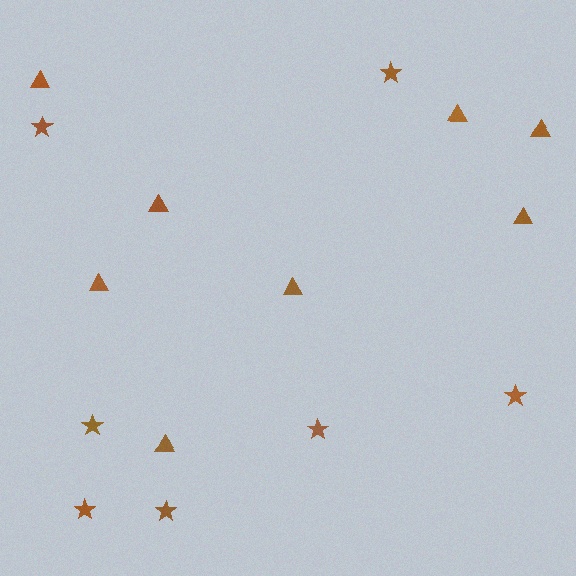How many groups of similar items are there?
There are 2 groups: one group of triangles (8) and one group of stars (7).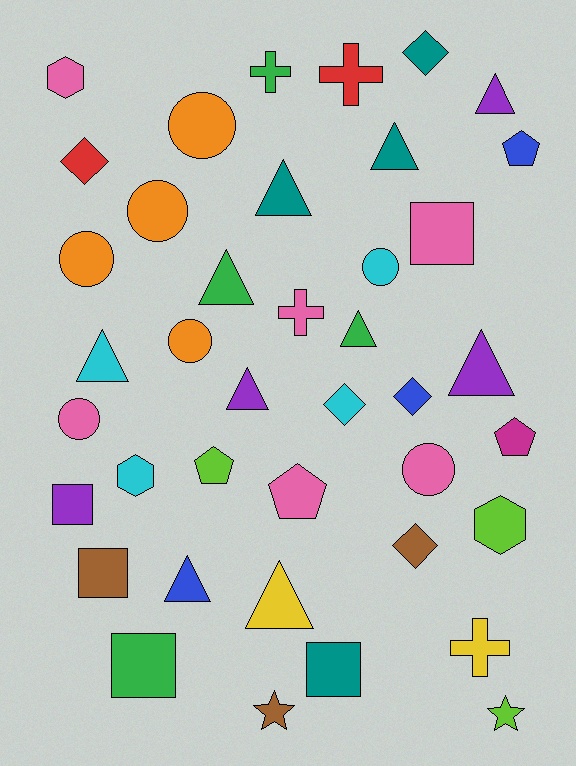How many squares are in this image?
There are 5 squares.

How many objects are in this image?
There are 40 objects.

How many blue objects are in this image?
There are 3 blue objects.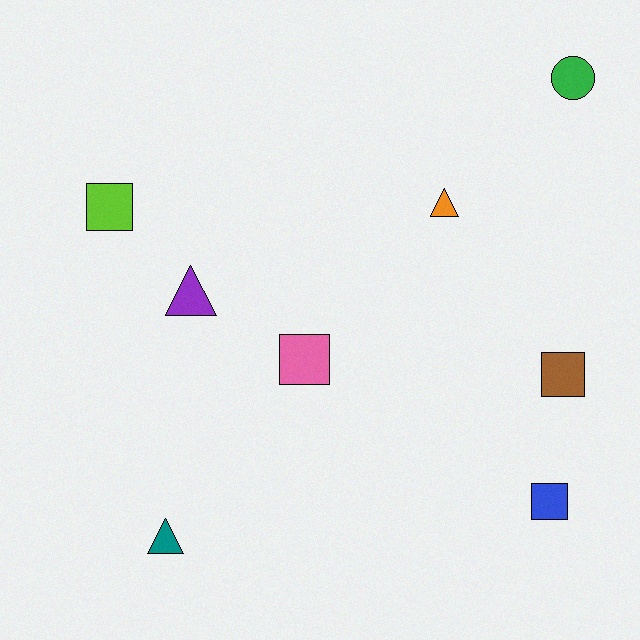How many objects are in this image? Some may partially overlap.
There are 8 objects.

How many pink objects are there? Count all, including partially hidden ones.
There is 1 pink object.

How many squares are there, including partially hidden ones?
There are 4 squares.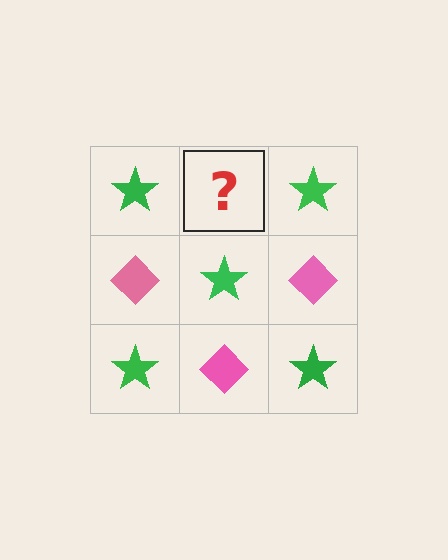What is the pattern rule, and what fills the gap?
The rule is that it alternates green star and pink diamond in a checkerboard pattern. The gap should be filled with a pink diamond.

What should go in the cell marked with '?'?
The missing cell should contain a pink diamond.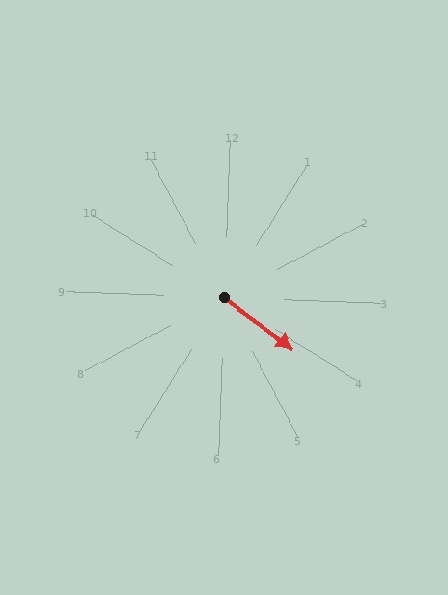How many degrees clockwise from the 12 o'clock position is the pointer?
Approximately 125 degrees.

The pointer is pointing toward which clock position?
Roughly 4 o'clock.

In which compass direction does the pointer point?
Southeast.